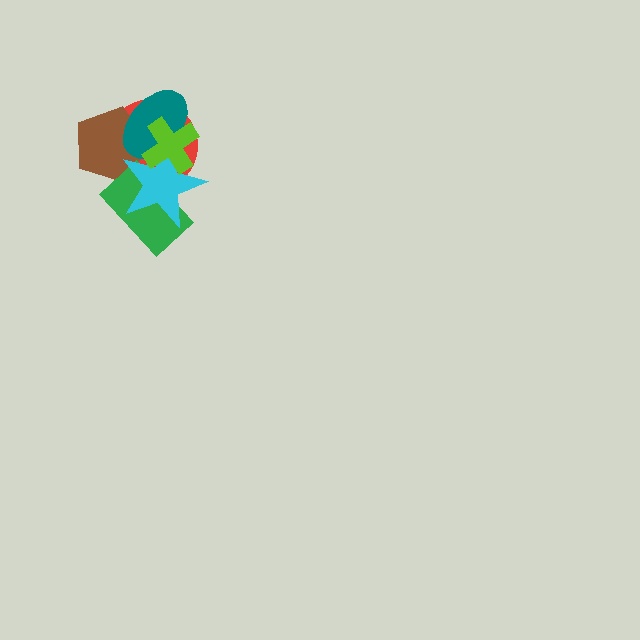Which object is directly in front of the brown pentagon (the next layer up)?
The teal ellipse is directly in front of the brown pentagon.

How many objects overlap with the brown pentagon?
5 objects overlap with the brown pentagon.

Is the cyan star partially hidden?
Yes, it is partially covered by another shape.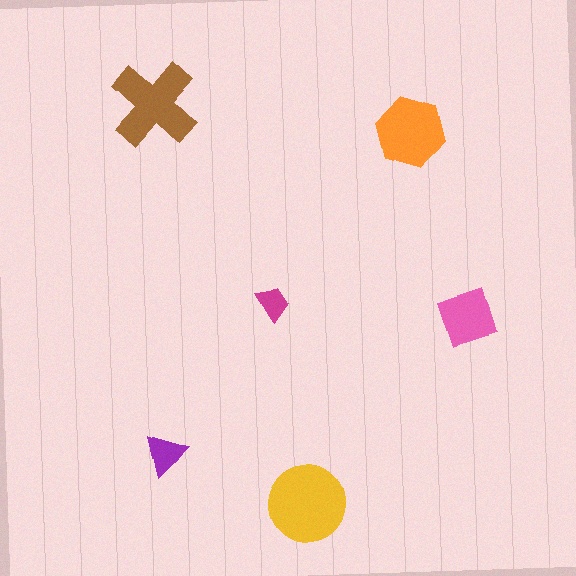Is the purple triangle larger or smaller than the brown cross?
Smaller.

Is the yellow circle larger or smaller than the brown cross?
Larger.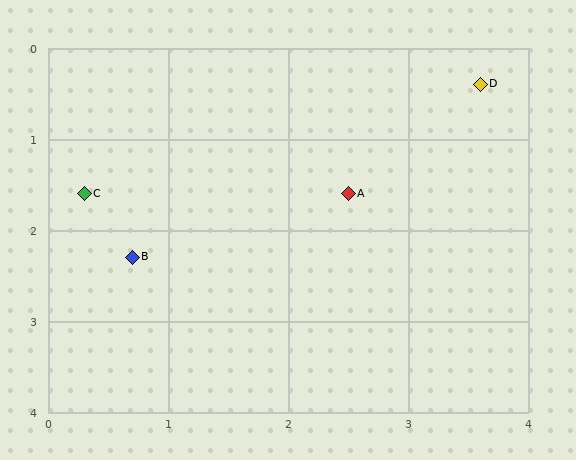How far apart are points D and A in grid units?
Points D and A are about 1.6 grid units apart.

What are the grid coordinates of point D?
Point D is at approximately (3.6, 0.4).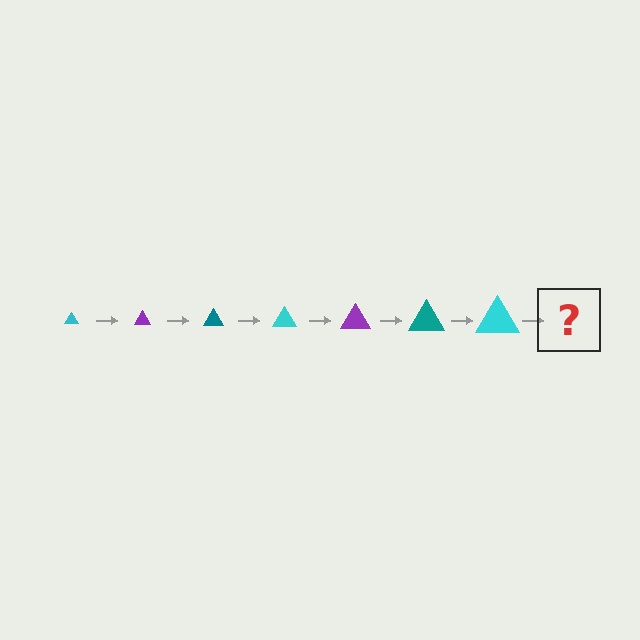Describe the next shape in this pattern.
It should be a purple triangle, larger than the previous one.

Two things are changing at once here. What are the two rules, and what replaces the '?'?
The two rules are that the triangle grows larger each step and the color cycles through cyan, purple, and teal. The '?' should be a purple triangle, larger than the previous one.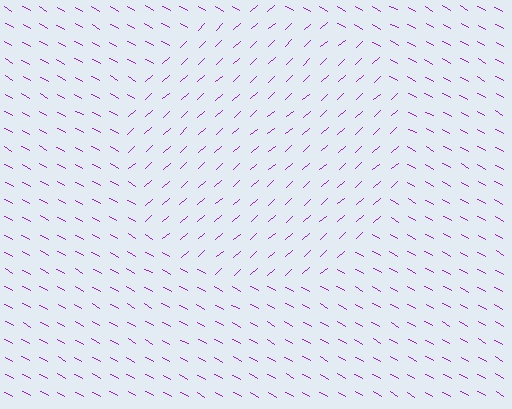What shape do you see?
I see a circle.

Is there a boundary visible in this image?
Yes, there is a texture boundary formed by a change in line orientation.